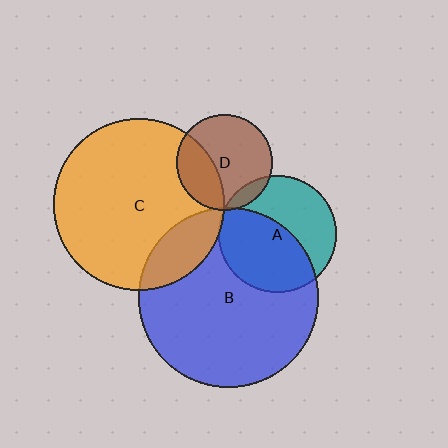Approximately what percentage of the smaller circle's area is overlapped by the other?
Approximately 55%.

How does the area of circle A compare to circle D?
Approximately 1.5 times.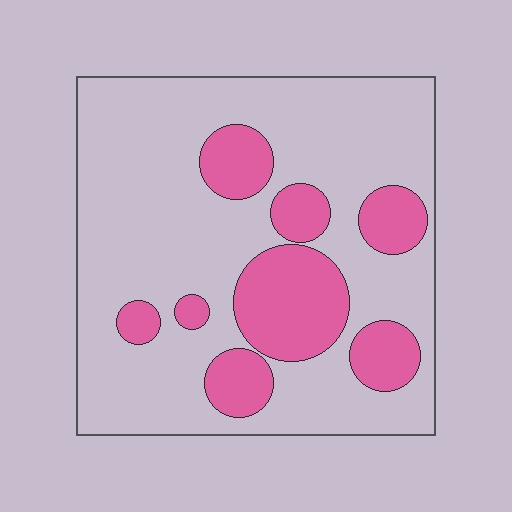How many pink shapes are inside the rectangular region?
8.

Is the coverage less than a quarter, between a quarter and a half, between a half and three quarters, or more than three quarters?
Between a quarter and a half.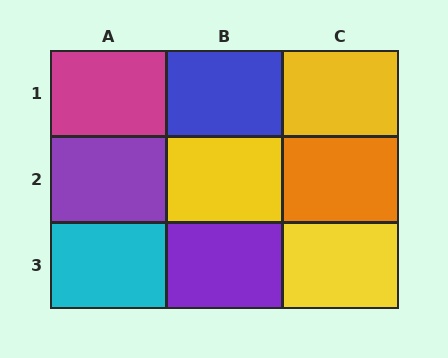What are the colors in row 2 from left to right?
Purple, yellow, orange.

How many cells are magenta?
1 cell is magenta.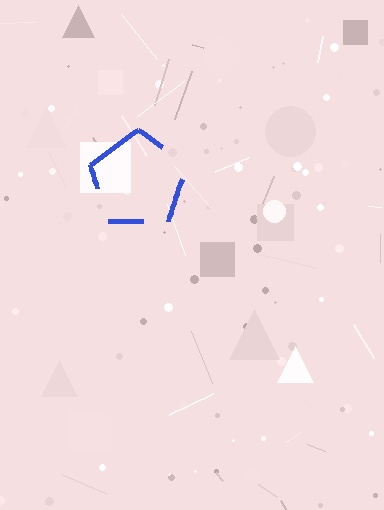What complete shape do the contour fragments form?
The contour fragments form a pentagon.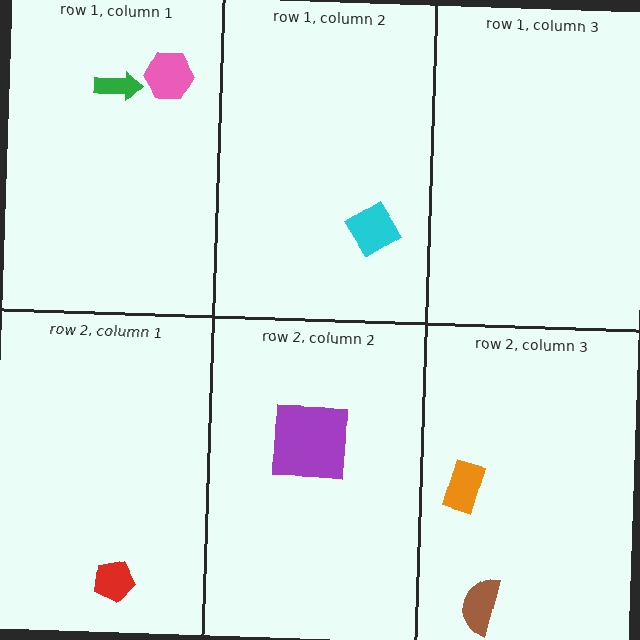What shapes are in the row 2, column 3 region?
The orange rectangle, the brown semicircle.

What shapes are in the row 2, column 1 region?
The red pentagon.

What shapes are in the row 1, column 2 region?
The cyan diamond.